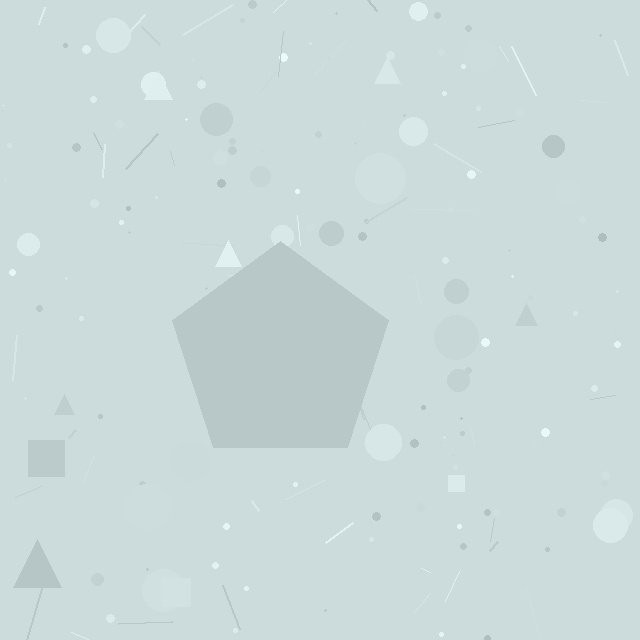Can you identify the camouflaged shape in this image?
The camouflaged shape is a pentagon.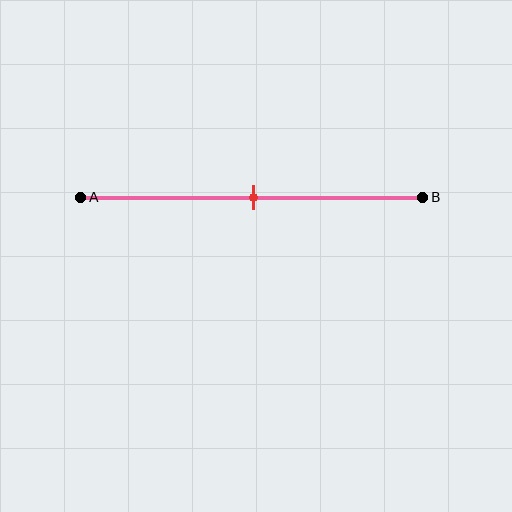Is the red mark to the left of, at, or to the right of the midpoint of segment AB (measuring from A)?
The red mark is approximately at the midpoint of segment AB.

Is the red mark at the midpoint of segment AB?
Yes, the mark is approximately at the midpoint.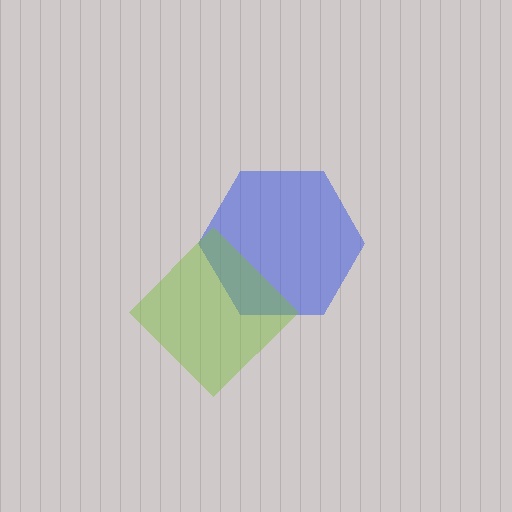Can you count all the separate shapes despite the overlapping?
Yes, there are 2 separate shapes.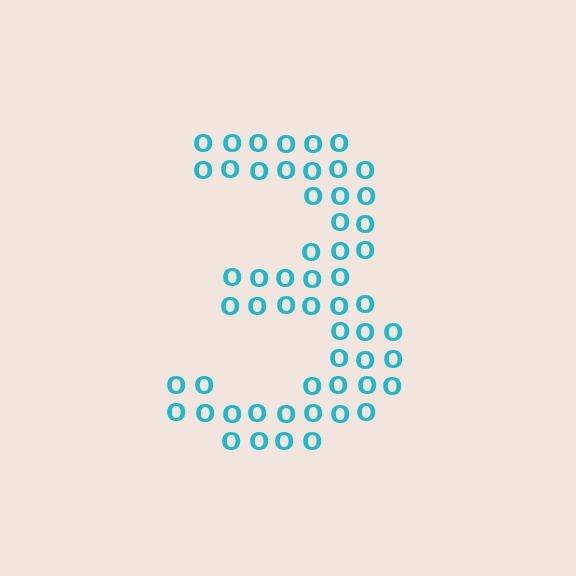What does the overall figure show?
The overall figure shows the digit 3.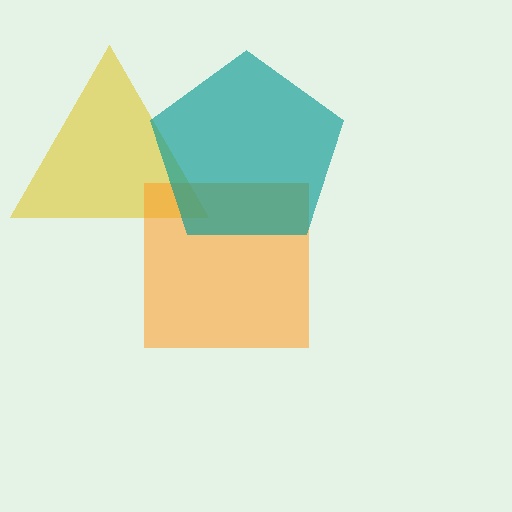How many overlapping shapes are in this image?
There are 3 overlapping shapes in the image.